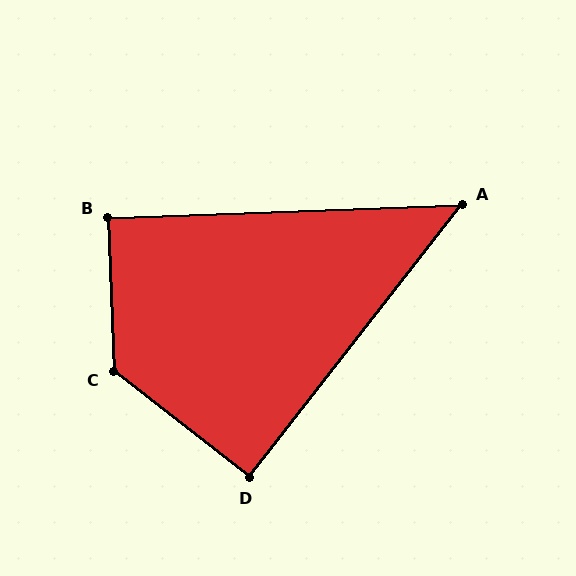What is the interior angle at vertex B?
Approximately 90 degrees (approximately right).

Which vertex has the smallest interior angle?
A, at approximately 50 degrees.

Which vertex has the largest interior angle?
C, at approximately 130 degrees.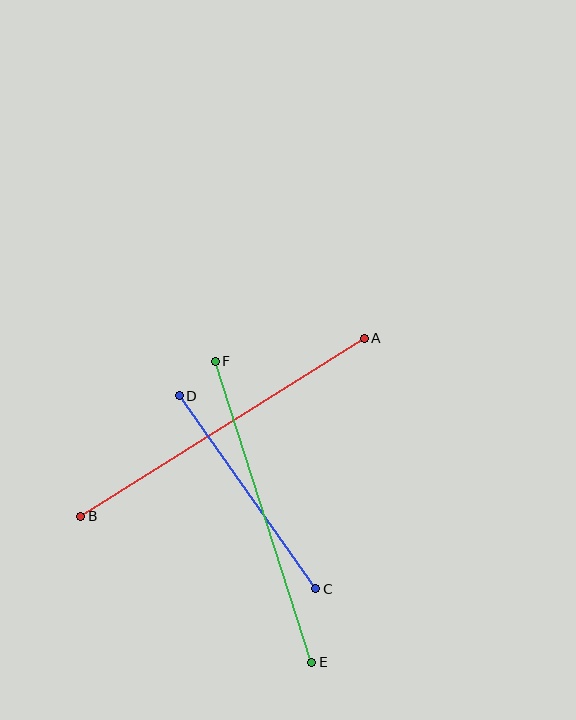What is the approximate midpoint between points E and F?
The midpoint is at approximately (263, 512) pixels.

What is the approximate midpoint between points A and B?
The midpoint is at approximately (222, 427) pixels.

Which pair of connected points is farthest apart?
Points A and B are farthest apart.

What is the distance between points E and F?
The distance is approximately 316 pixels.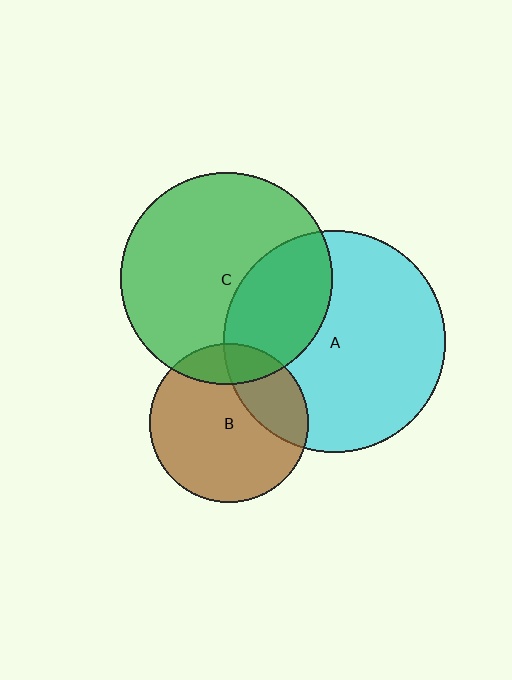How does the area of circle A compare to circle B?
Approximately 2.0 times.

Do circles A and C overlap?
Yes.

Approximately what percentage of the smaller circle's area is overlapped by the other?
Approximately 30%.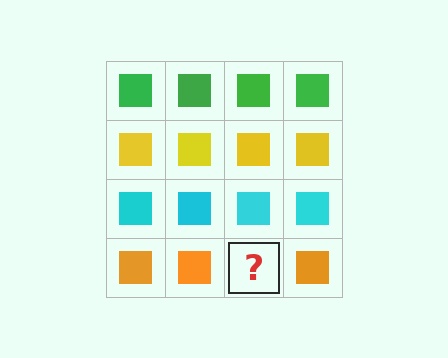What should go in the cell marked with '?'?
The missing cell should contain an orange square.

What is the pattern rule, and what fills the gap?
The rule is that each row has a consistent color. The gap should be filled with an orange square.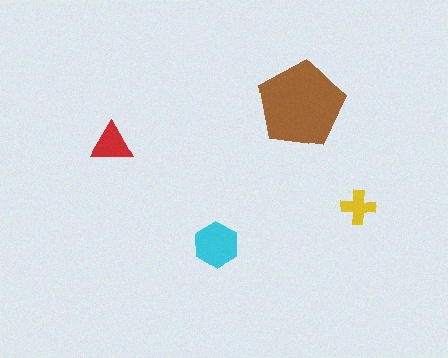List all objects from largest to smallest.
The brown pentagon, the cyan hexagon, the red triangle, the yellow cross.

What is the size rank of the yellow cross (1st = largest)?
4th.